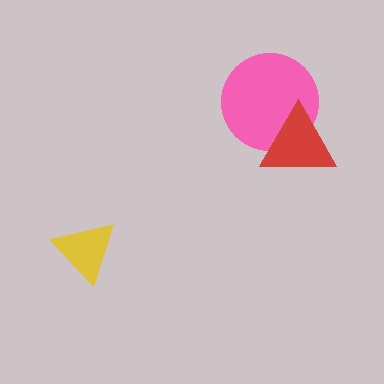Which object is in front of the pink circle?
The red triangle is in front of the pink circle.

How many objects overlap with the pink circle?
1 object overlaps with the pink circle.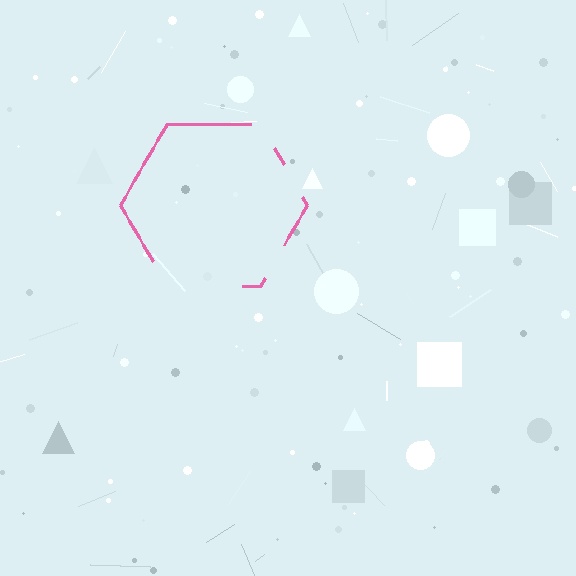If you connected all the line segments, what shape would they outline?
They would outline a hexagon.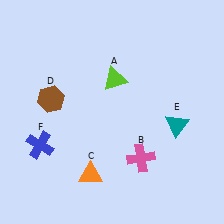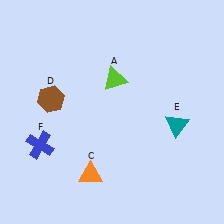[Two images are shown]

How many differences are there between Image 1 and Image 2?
There is 1 difference between the two images.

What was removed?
The pink cross (B) was removed in Image 2.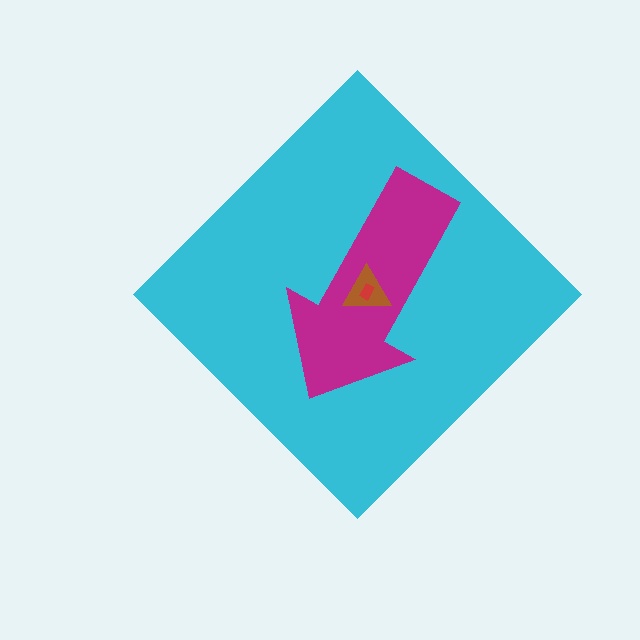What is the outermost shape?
The cyan diamond.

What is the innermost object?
The red rectangle.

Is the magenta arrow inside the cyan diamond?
Yes.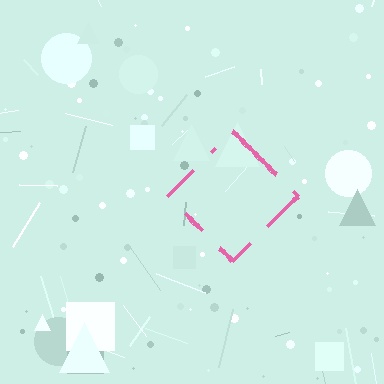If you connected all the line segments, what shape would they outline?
They would outline a diamond.